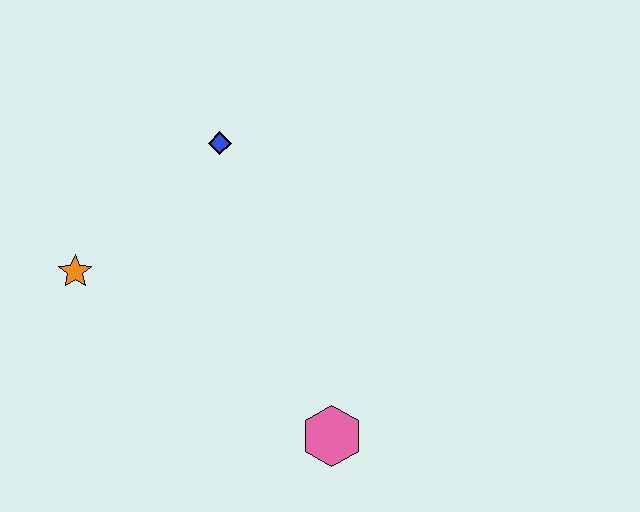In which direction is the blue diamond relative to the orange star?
The blue diamond is to the right of the orange star.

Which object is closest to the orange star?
The blue diamond is closest to the orange star.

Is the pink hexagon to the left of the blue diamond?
No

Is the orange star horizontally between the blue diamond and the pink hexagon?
No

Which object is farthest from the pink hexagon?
The blue diamond is farthest from the pink hexagon.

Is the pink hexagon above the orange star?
No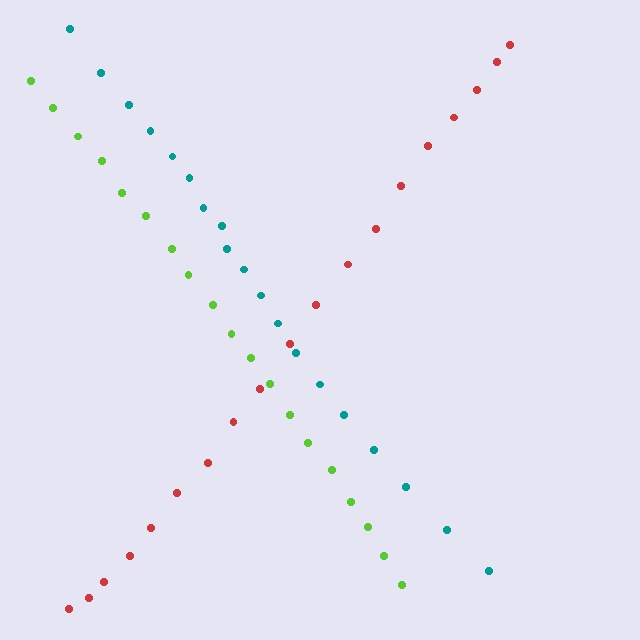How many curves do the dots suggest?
There are 3 distinct paths.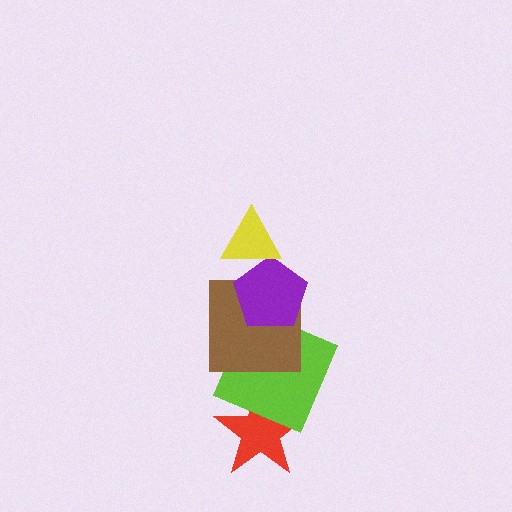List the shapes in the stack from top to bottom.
From top to bottom: the yellow triangle, the purple pentagon, the brown square, the lime square, the red star.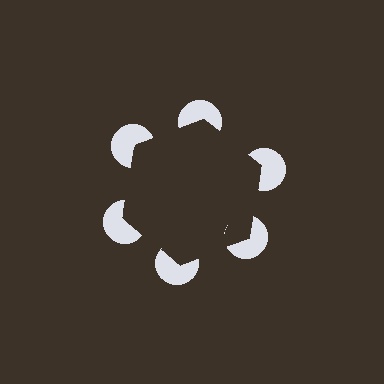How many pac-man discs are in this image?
There are 6 — one at each vertex of the illusory hexagon.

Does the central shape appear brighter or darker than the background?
It typically appears slightly darker than the background, even though no actual brightness change is drawn.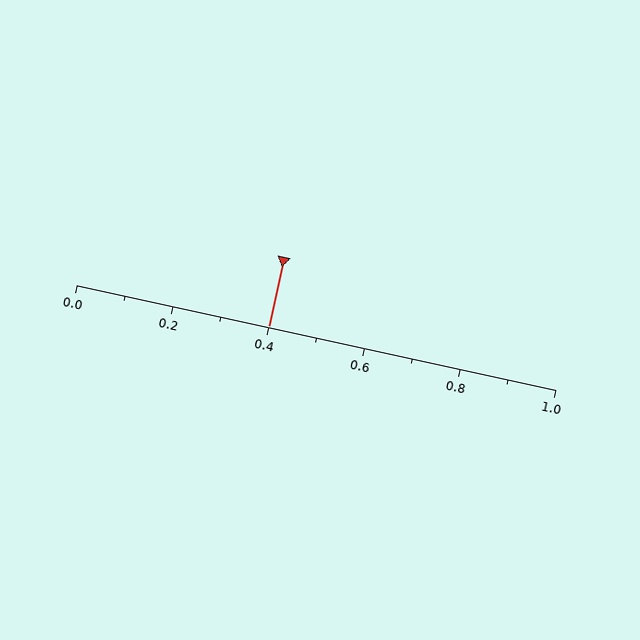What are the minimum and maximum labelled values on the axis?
The axis runs from 0.0 to 1.0.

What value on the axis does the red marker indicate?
The marker indicates approximately 0.4.